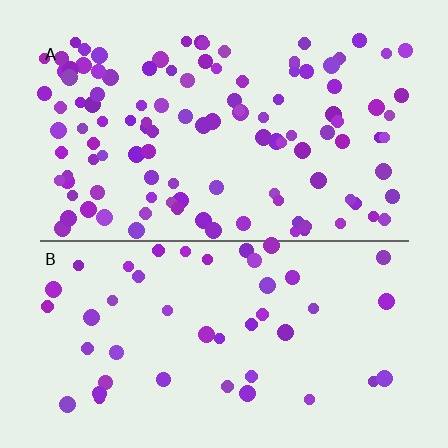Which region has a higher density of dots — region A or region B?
A (the top).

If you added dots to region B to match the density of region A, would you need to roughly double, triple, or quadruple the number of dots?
Approximately double.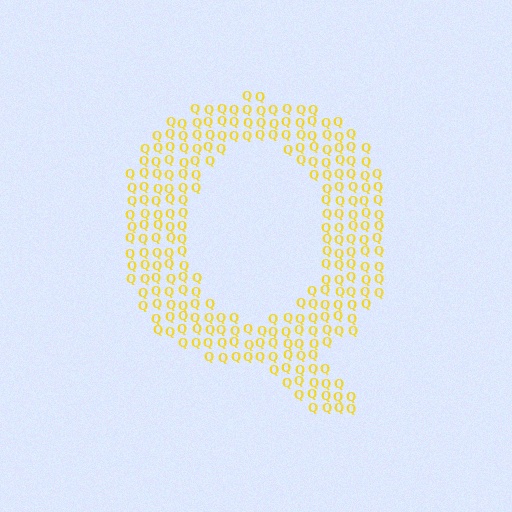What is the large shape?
The large shape is the letter Q.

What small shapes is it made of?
It is made of small letter Q's.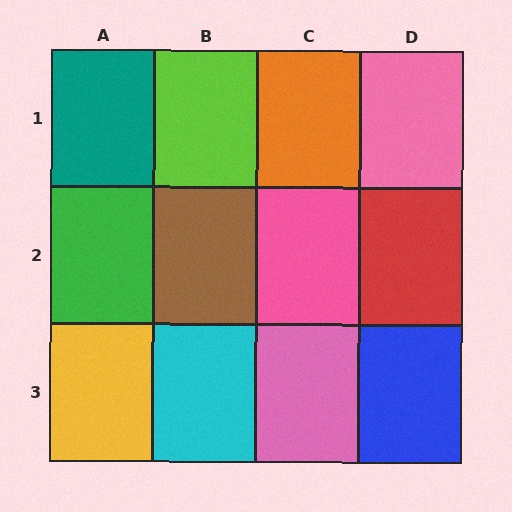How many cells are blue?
1 cell is blue.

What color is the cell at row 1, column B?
Lime.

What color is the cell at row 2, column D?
Red.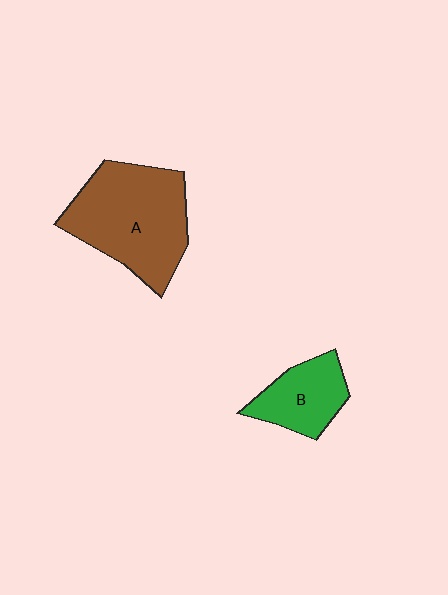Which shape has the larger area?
Shape A (brown).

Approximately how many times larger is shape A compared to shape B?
Approximately 2.0 times.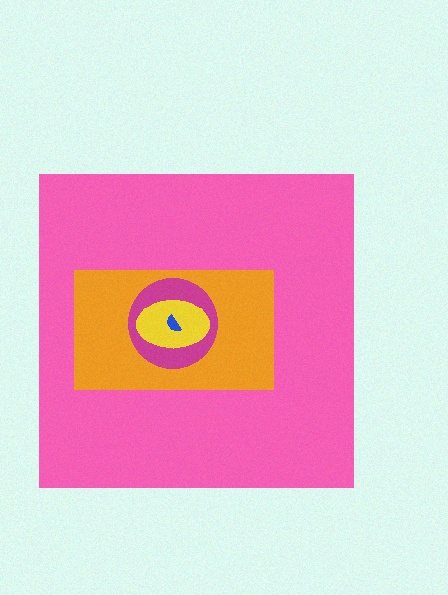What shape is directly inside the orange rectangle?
The magenta circle.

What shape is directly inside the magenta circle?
The yellow ellipse.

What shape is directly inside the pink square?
The orange rectangle.